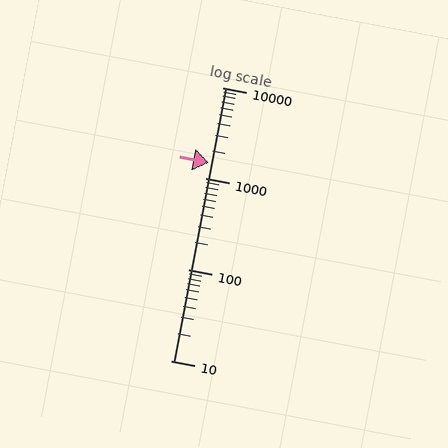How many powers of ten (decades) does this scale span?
The scale spans 3 decades, from 10 to 10000.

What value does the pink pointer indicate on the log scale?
The pointer indicates approximately 1500.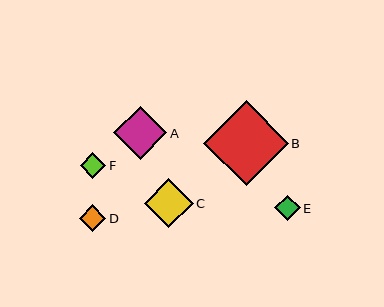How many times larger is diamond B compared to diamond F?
Diamond B is approximately 3.3 times the size of diamond F.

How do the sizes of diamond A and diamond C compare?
Diamond A and diamond C are approximately the same size.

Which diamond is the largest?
Diamond B is the largest with a size of approximately 85 pixels.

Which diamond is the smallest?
Diamond E is the smallest with a size of approximately 25 pixels.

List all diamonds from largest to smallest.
From largest to smallest: B, A, C, D, F, E.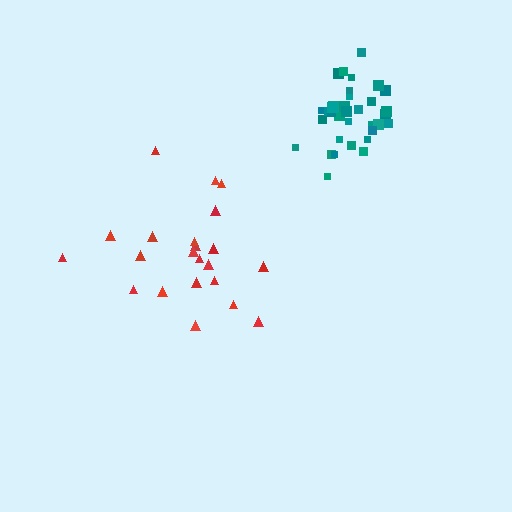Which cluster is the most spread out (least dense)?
Red.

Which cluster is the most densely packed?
Teal.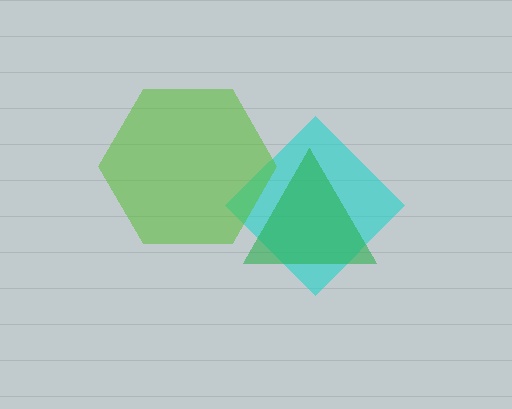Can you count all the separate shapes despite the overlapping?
Yes, there are 3 separate shapes.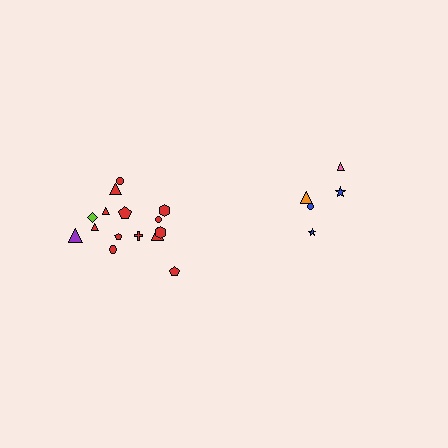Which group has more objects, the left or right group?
The left group.